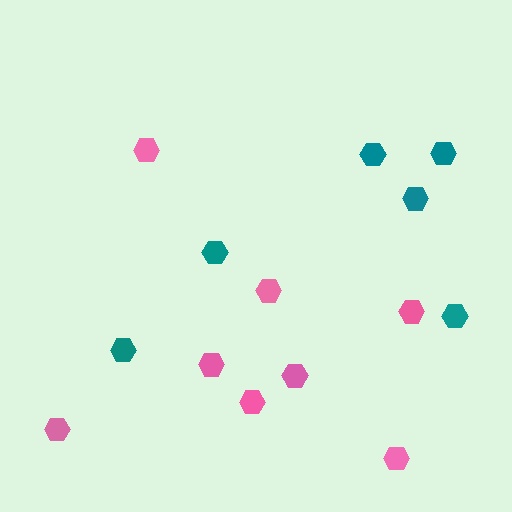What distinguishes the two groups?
There are 2 groups: one group of pink hexagons (8) and one group of teal hexagons (6).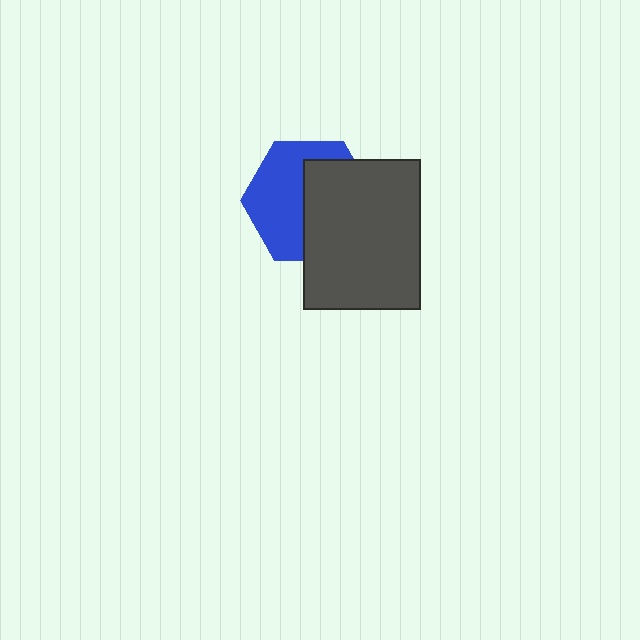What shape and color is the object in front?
The object in front is a dark gray rectangle.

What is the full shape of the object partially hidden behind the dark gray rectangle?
The partially hidden object is a blue hexagon.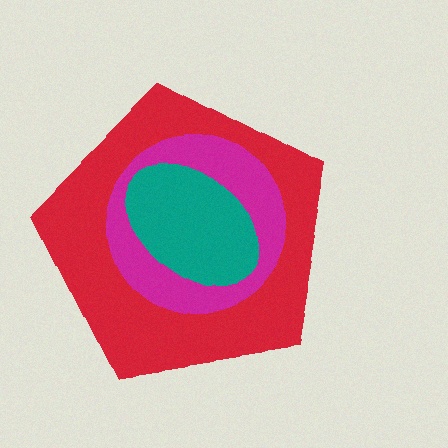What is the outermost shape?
The red pentagon.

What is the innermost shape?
The teal ellipse.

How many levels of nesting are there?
3.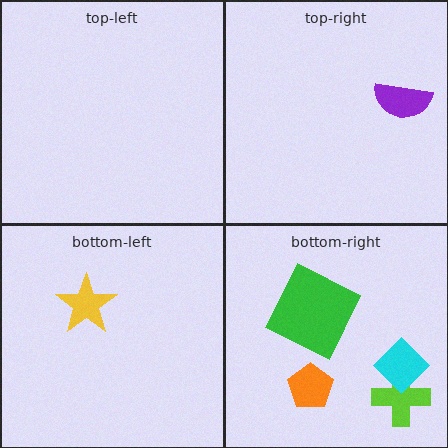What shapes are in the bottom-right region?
The lime cross, the orange pentagon, the green square, the cyan diamond.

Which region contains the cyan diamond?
The bottom-right region.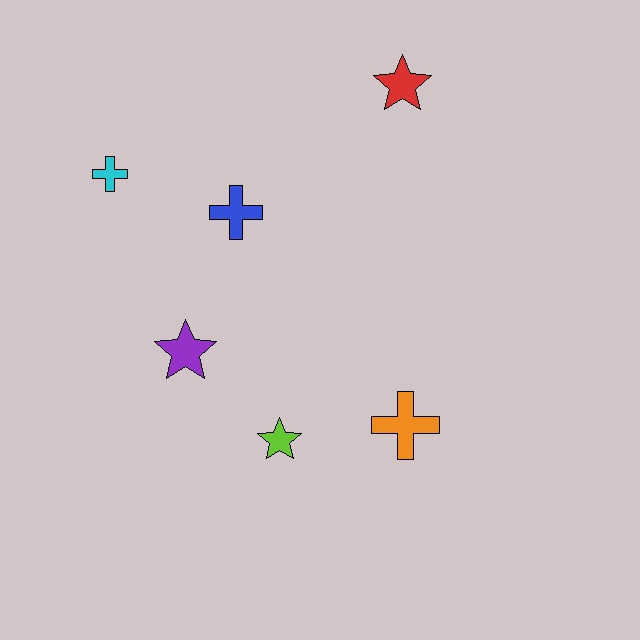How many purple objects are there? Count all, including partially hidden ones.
There is 1 purple object.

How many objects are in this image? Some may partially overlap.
There are 6 objects.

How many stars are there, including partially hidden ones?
There are 3 stars.